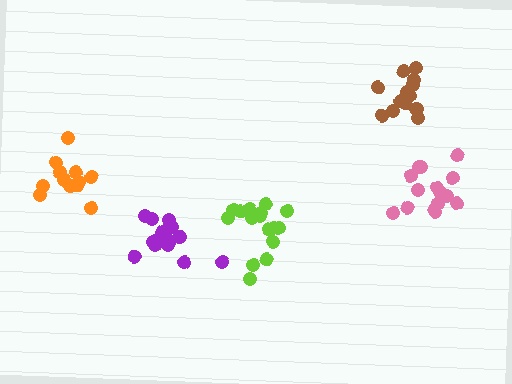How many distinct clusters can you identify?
There are 5 distinct clusters.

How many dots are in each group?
Group 1: 15 dots, Group 2: 13 dots, Group 3: 13 dots, Group 4: 16 dots, Group 5: 16 dots (73 total).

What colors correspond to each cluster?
The clusters are colored: pink, orange, brown, purple, lime.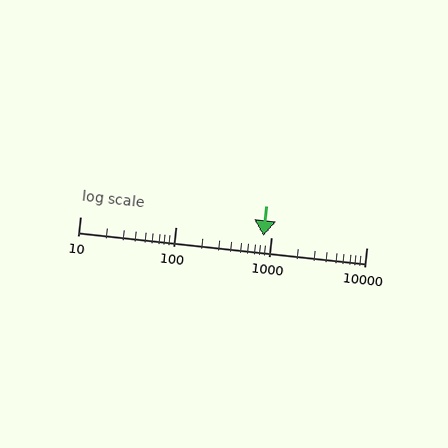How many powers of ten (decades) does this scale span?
The scale spans 3 decades, from 10 to 10000.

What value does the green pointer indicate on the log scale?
The pointer indicates approximately 840.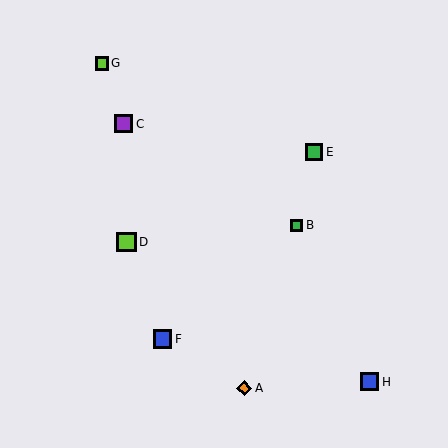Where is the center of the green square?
The center of the green square is at (314, 152).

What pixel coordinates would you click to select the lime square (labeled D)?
Click at (127, 242) to select the lime square D.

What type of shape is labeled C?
Shape C is a purple square.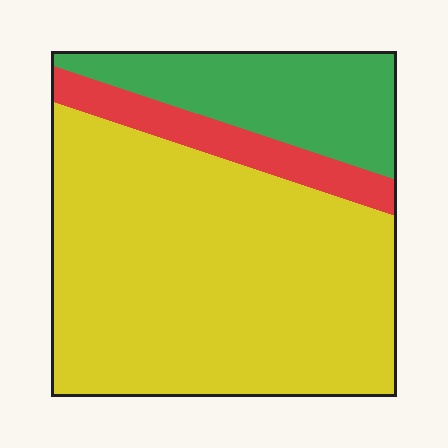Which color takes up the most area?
Yellow, at roughly 70%.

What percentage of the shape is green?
Green covers around 20% of the shape.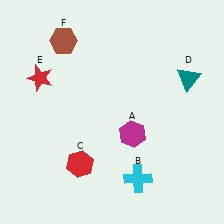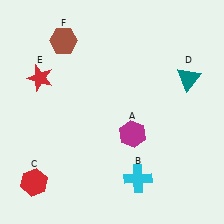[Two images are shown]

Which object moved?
The red hexagon (C) moved left.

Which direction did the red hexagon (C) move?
The red hexagon (C) moved left.